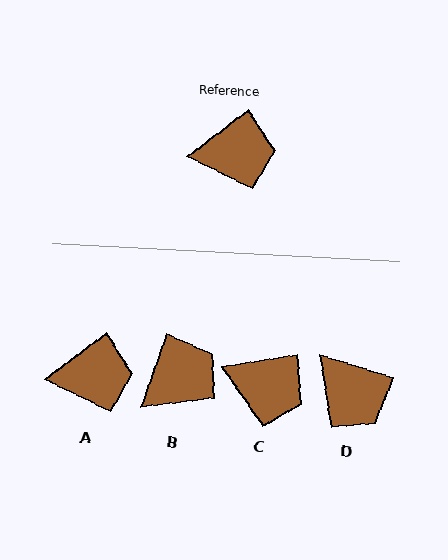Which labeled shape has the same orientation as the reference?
A.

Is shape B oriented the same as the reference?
No, it is off by about 33 degrees.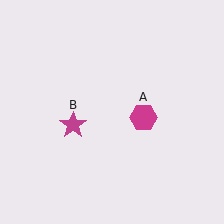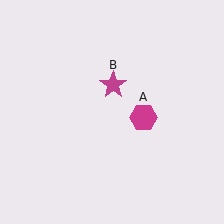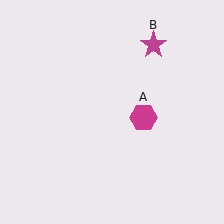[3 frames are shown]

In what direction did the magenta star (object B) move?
The magenta star (object B) moved up and to the right.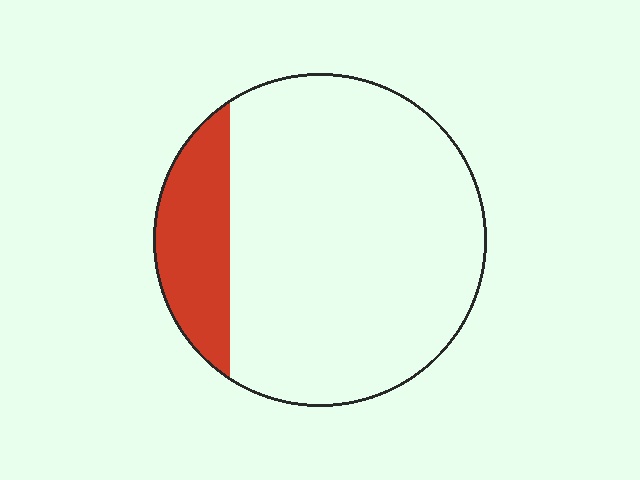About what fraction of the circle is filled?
About one sixth (1/6).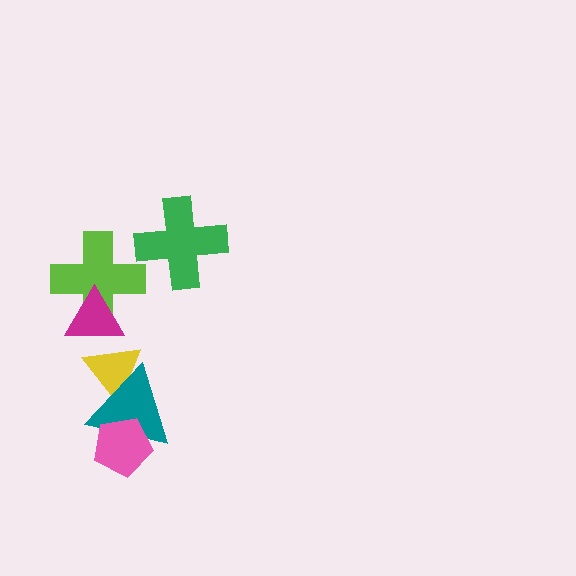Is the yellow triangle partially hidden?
Yes, it is partially covered by another shape.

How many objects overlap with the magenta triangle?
2 objects overlap with the magenta triangle.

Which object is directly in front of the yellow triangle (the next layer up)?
The teal triangle is directly in front of the yellow triangle.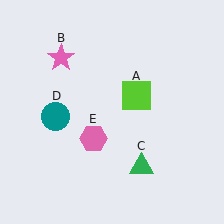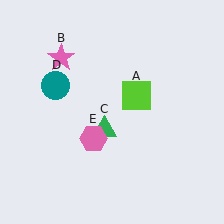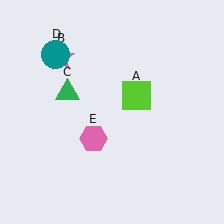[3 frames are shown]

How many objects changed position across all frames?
2 objects changed position: green triangle (object C), teal circle (object D).